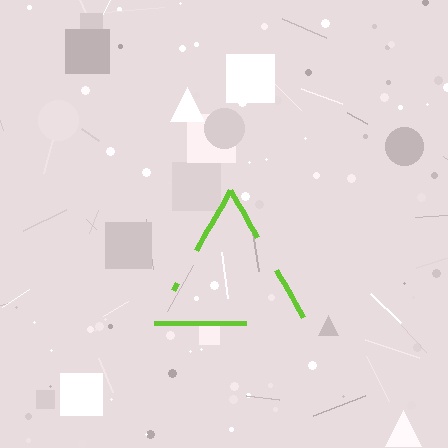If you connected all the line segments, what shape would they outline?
They would outline a triangle.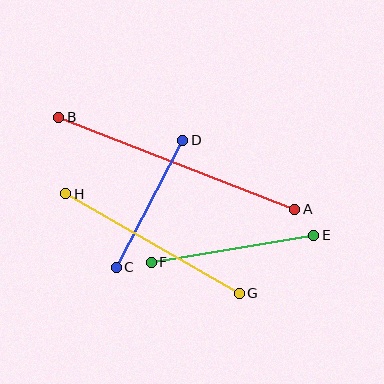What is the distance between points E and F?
The distance is approximately 165 pixels.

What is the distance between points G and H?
The distance is approximately 200 pixels.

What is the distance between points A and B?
The distance is approximately 253 pixels.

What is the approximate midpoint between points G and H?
The midpoint is at approximately (153, 244) pixels.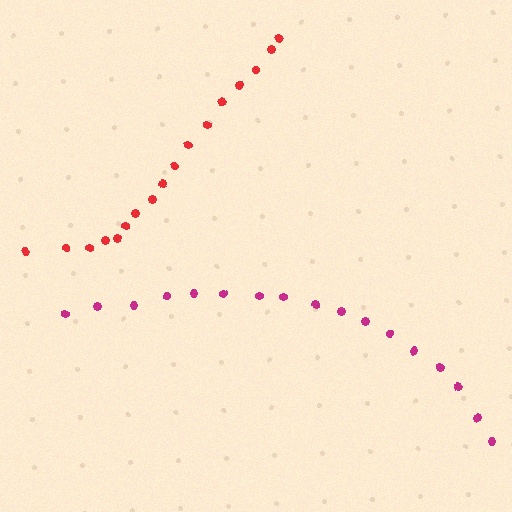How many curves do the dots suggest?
There are 2 distinct paths.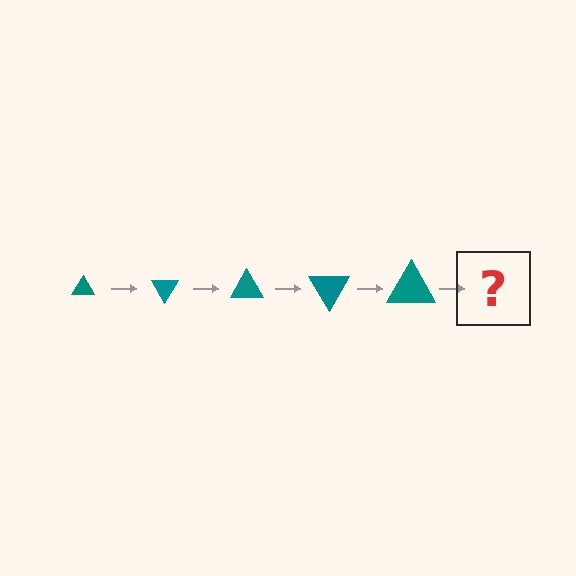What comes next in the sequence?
The next element should be a triangle, larger than the previous one and rotated 300 degrees from the start.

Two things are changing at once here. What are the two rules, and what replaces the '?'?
The two rules are that the triangle grows larger each step and it rotates 60 degrees each step. The '?' should be a triangle, larger than the previous one and rotated 300 degrees from the start.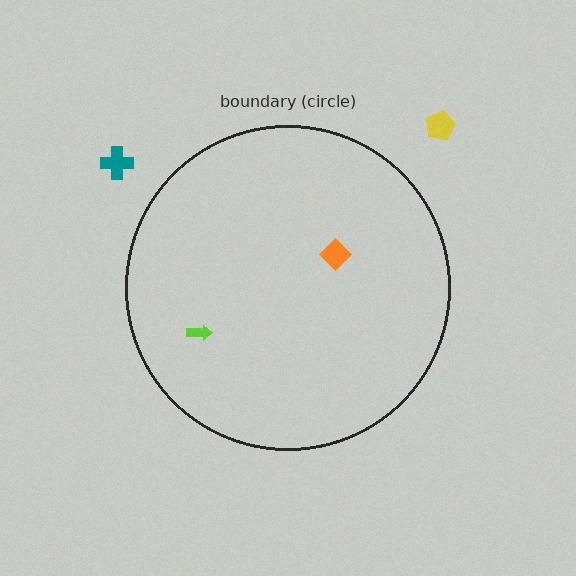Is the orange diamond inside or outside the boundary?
Inside.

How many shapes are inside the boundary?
2 inside, 2 outside.